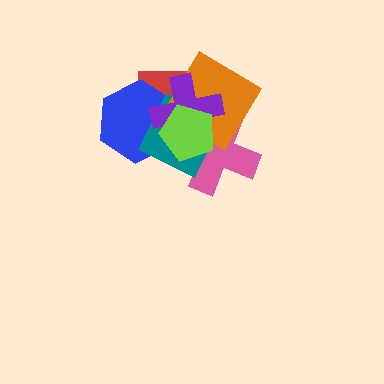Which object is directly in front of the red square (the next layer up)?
The blue hexagon is directly in front of the red square.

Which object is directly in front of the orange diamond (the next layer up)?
The purple cross is directly in front of the orange diamond.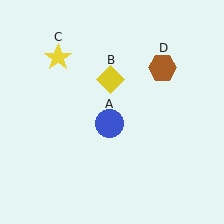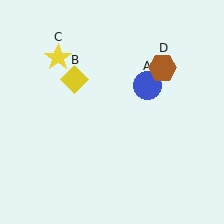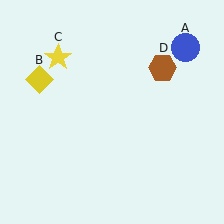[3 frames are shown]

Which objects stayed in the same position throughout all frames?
Yellow star (object C) and brown hexagon (object D) remained stationary.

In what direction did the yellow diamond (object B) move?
The yellow diamond (object B) moved left.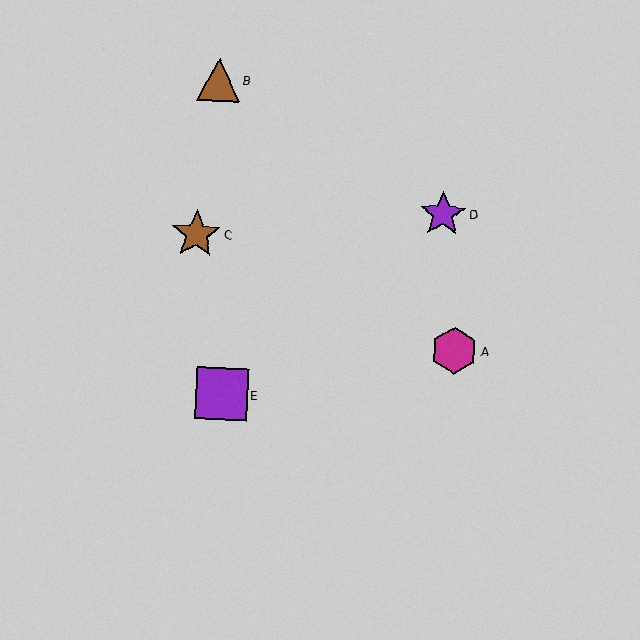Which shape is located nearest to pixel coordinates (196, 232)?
The brown star (labeled C) at (196, 234) is nearest to that location.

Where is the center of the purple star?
The center of the purple star is at (443, 214).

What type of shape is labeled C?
Shape C is a brown star.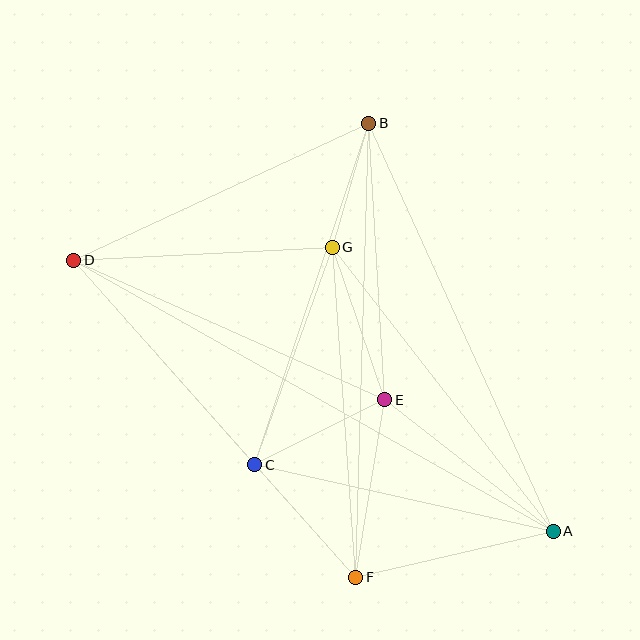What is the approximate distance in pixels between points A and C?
The distance between A and C is approximately 306 pixels.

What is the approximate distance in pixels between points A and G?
The distance between A and G is approximately 360 pixels.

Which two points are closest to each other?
Points B and G are closest to each other.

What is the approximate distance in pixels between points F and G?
The distance between F and G is approximately 331 pixels.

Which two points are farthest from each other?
Points A and D are farthest from each other.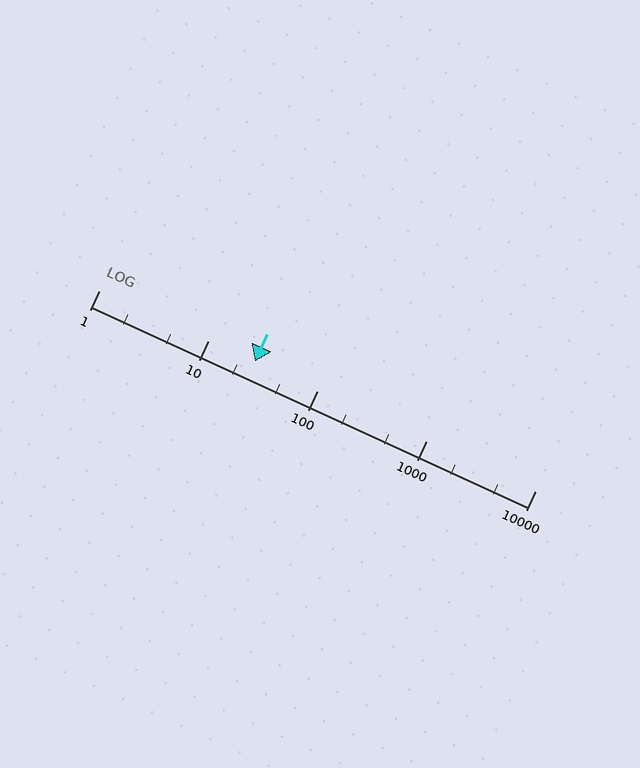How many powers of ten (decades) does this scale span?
The scale spans 4 decades, from 1 to 10000.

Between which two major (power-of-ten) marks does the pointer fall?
The pointer is between 10 and 100.